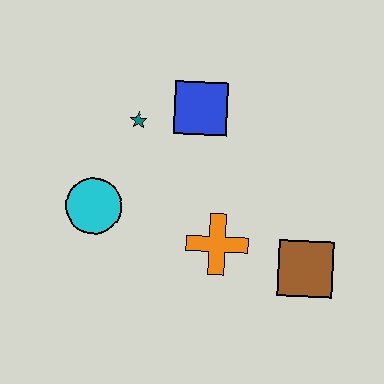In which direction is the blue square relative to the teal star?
The blue square is to the right of the teal star.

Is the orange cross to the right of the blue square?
Yes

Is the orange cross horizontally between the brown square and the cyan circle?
Yes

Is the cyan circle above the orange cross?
Yes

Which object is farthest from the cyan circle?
The brown square is farthest from the cyan circle.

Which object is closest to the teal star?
The blue square is closest to the teal star.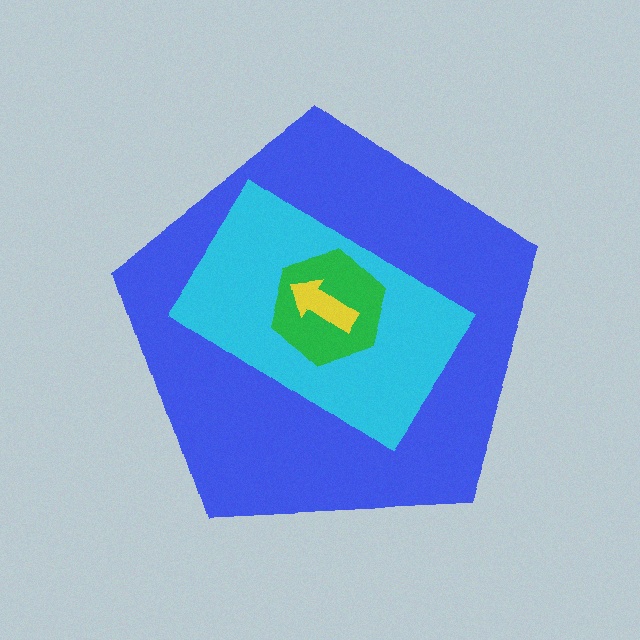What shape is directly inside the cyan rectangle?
The green hexagon.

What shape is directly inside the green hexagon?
The yellow arrow.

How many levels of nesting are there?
4.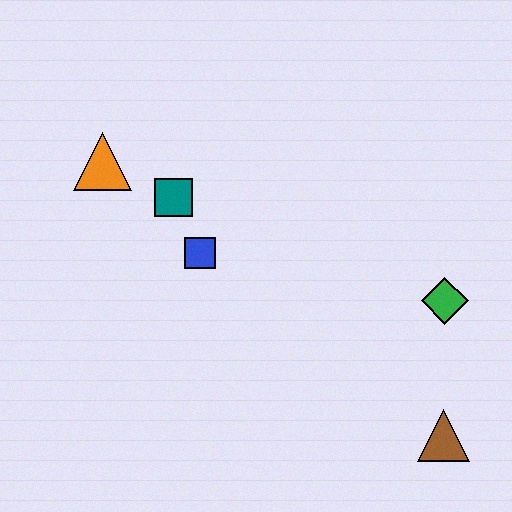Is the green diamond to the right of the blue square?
Yes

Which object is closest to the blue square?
The teal square is closest to the blue square.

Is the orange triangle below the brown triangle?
No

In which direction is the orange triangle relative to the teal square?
The orange triangle is to the left of the teal square.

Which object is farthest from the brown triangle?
The orange triangle is farthest from the brown triangle.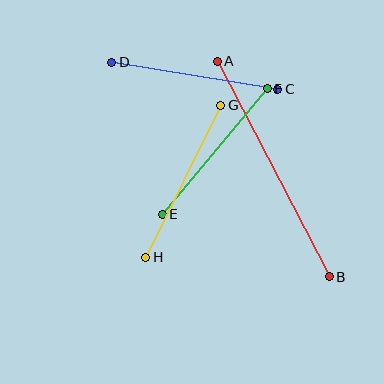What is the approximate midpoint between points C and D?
The midpoint is at approximately (195, 76) pixels.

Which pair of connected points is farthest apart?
Points A and B are farthest apart.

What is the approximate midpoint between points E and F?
The midpoint is at approximately (215, 152) pixels.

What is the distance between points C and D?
The distance is approximately 168 pixels.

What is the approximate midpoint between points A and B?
The midpoint is at approximately (273, 169) pixels.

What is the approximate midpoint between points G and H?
The midpoint is at approximately (183, 181) pixels.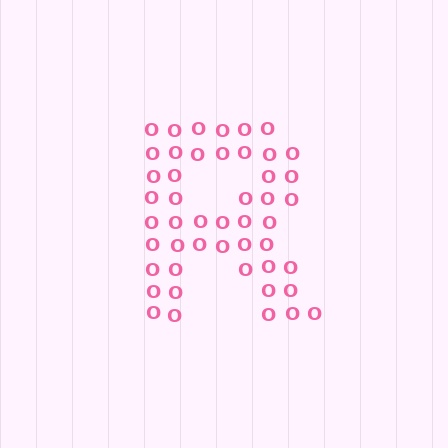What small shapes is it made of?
It is made of small letter O's.